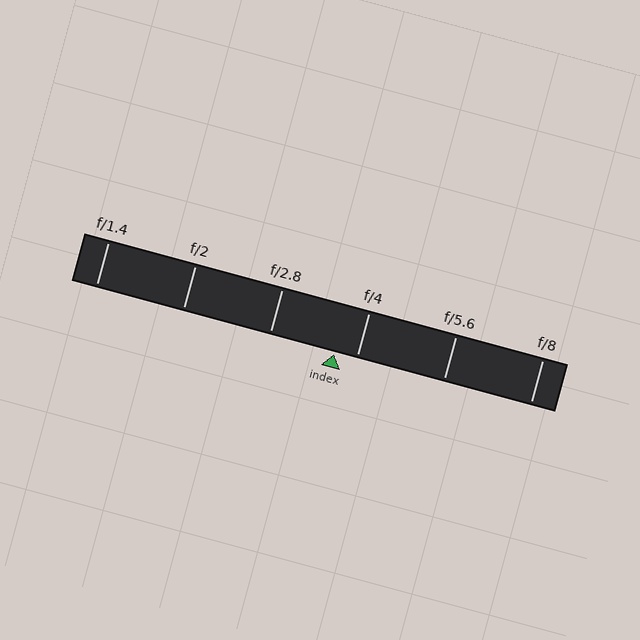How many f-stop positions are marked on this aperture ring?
There are 6 f-stop positions marked.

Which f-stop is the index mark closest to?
The index mark is closest to f/4.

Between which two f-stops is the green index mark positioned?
The index mark is between f/2.8 and f/4.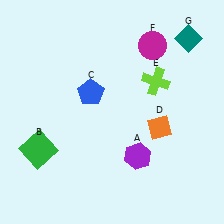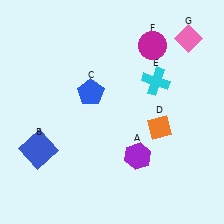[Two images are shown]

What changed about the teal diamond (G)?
In Image 1, G is teal. In Image 2, it changed to pink.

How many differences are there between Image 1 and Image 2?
There are 3 differences between the two images.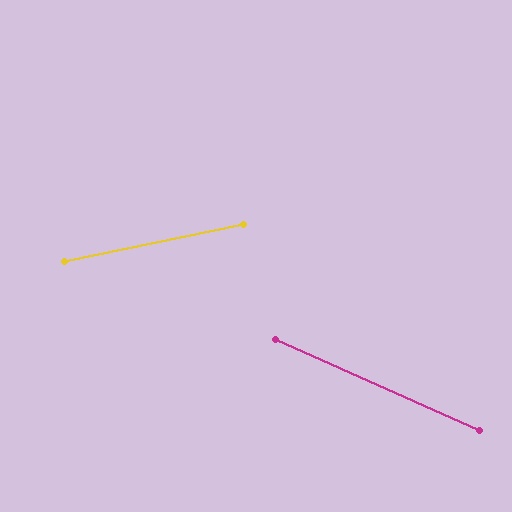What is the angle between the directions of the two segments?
Approximately 36 degrees.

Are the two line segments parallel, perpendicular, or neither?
Neither parallel nor perpendicular — they differ by about 36°.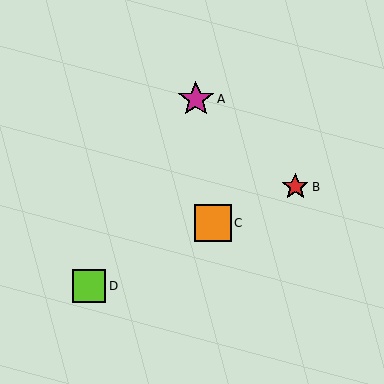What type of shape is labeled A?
Shape A is a magenta star.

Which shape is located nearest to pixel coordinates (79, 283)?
The lime square (labeled D) at (89, 286) is nearest to that location.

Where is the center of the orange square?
The center of the orange square is at (213, 223).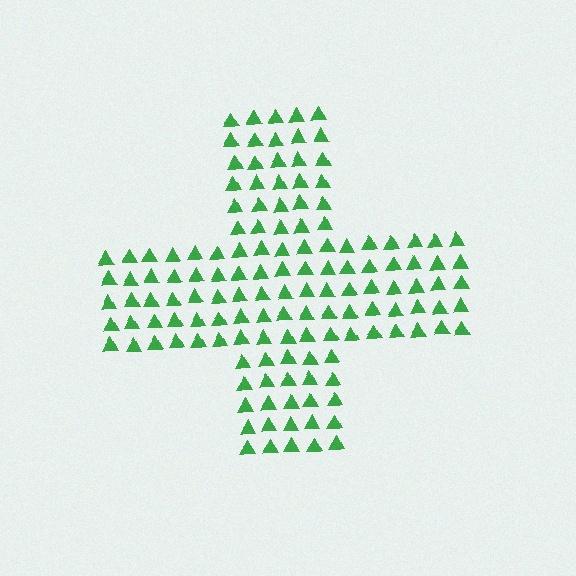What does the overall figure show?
The overall figure shows a cross.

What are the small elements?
The small elements are triangles.